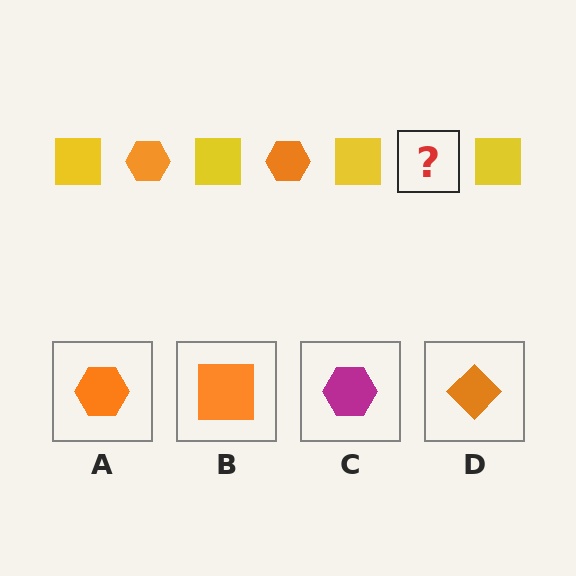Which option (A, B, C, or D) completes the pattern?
A.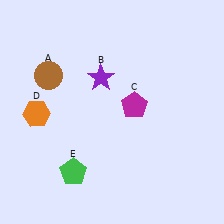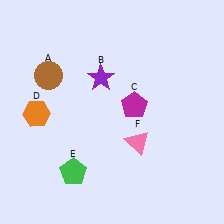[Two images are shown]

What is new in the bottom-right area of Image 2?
A pink triangle (F) was added in the bottom-right area of Image 2.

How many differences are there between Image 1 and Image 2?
There is 1 difference between the two images.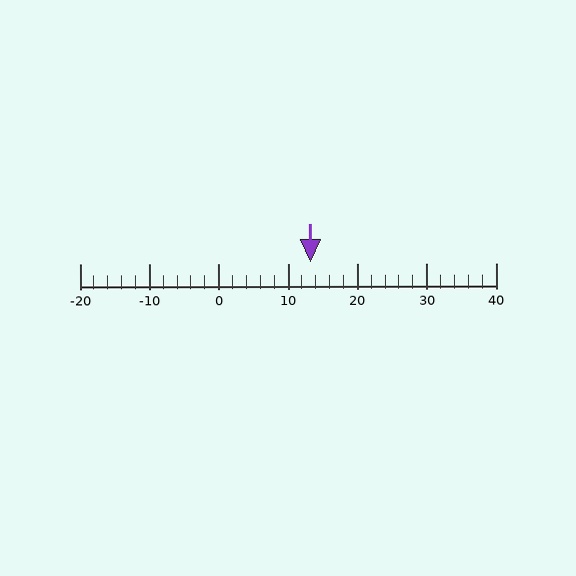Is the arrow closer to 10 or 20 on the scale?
The arrow is closer to 10.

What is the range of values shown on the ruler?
The ruler shows values from -20 to 40.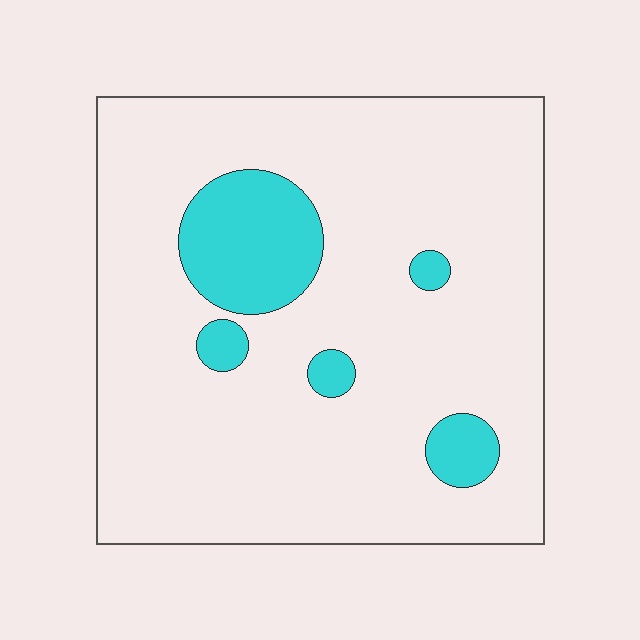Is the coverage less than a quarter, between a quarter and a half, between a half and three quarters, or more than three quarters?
Less than a quarter.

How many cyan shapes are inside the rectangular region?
5.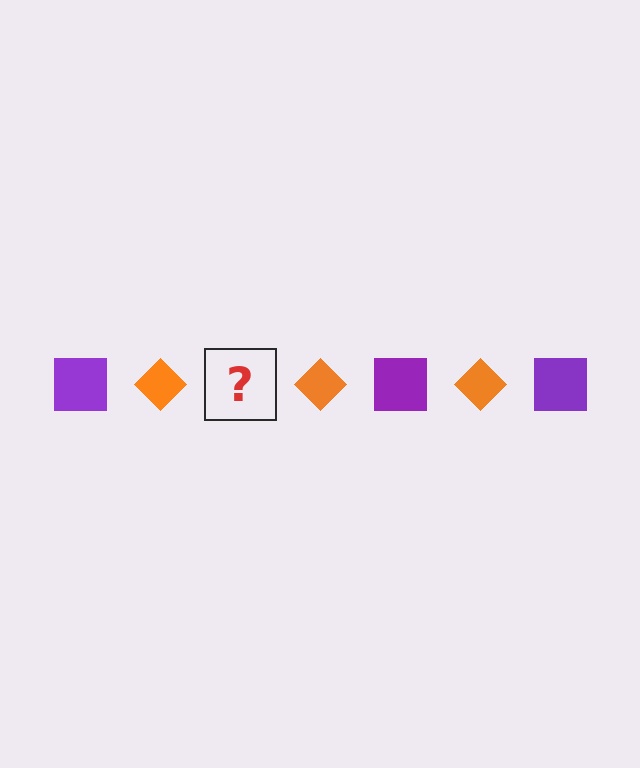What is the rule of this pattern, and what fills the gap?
The rule is that the pattern alternates between purple square and orange diamond. The gap should be filled with a purple square.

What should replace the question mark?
The question mark should be replaced with a purple square.